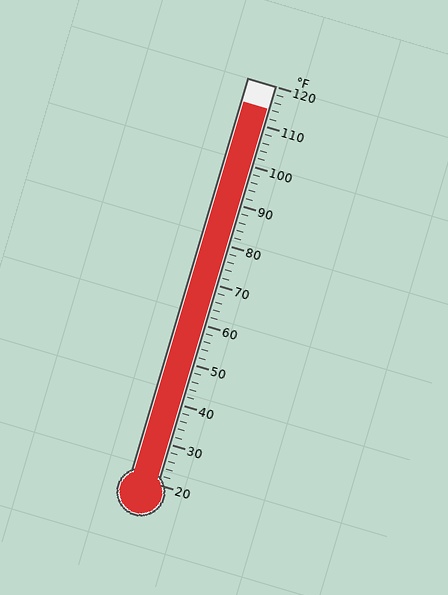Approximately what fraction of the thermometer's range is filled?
The thermometer is filled to approximately 95% of its range.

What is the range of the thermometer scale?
The thermometer scale ranges from 20°F to 120°F.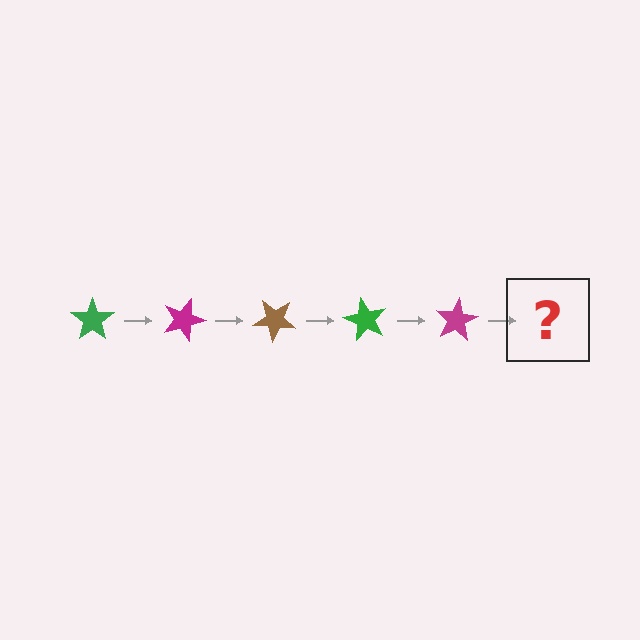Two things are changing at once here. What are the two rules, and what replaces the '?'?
The two rules are that it rotates 20 degrees each step and the color cycles through green, magenta, and brown. The '?' should be a brown star, rotated 100 degrees from the start.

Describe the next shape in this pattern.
It should be a brown star, rotated 100 degrees from the start.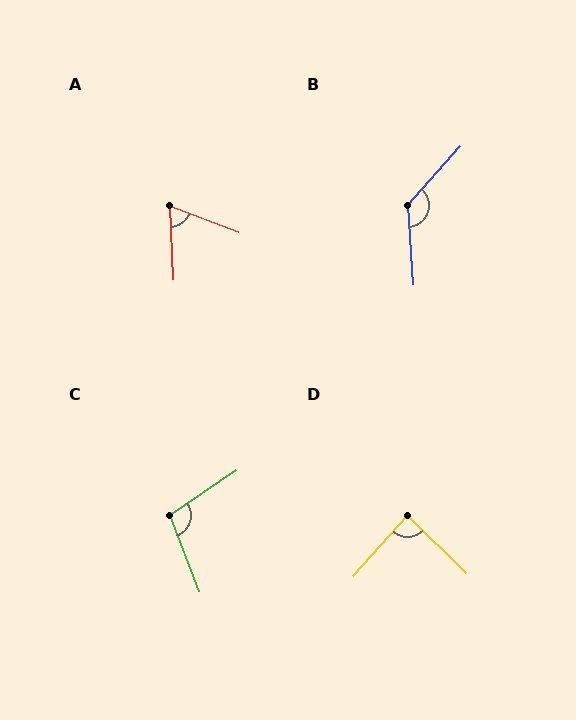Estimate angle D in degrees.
Approximately 87 degrees.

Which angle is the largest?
B, at approximately 134 degrees.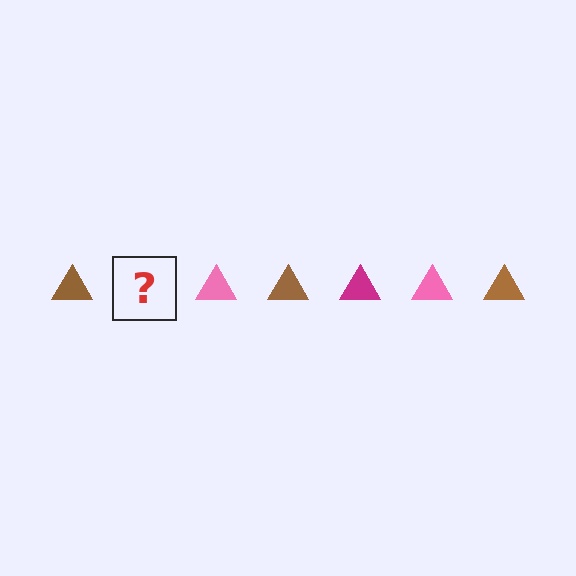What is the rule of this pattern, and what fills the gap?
The rule is that the pattern cycles through brown, magenta, pink triangles. The gap should be filled with a magenta triangle.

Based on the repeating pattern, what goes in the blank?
The blank should be a magenta triangle.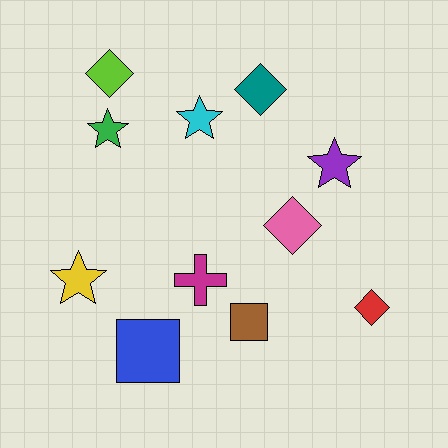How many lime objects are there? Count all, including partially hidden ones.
There is 1 lime object.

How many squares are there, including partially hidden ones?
There are 2 squares.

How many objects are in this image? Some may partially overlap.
There are 11 objects.